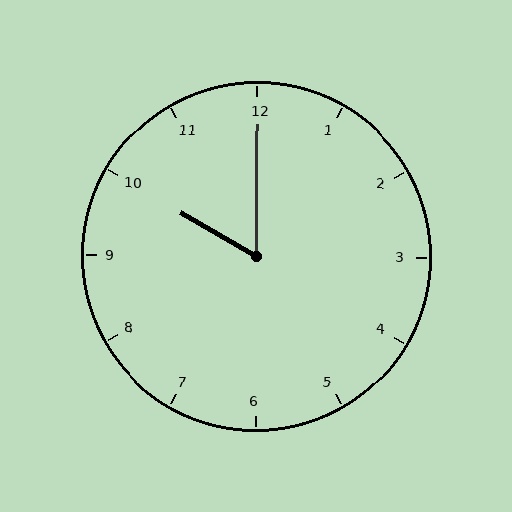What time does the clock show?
10:00.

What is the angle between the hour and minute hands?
Approximately 60 degrees.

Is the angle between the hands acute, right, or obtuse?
It is acute.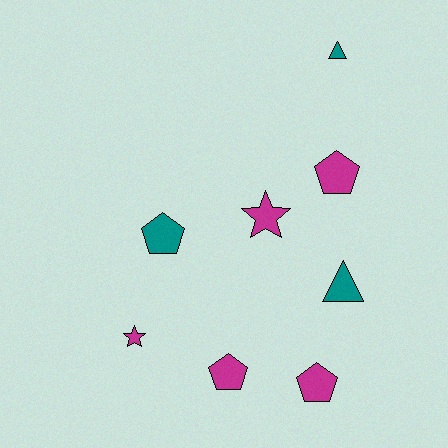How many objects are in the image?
There are 8 objects.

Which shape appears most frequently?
Pentagon, with 4 objects.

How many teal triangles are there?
There are 2 teal triangles.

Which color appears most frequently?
Magenta, with 5 objects.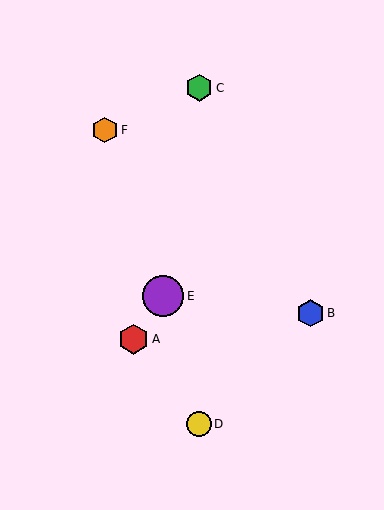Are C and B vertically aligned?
No, C is at x≈199 and B is at x≈311.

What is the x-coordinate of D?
Object D is at x≈199.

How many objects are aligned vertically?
2 objects (C, D) are aligned vertically.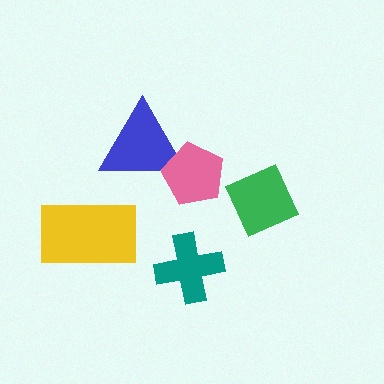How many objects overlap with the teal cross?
0 objects overlap with the teal cross.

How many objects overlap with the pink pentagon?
1 object overlaps with the pink pentagon.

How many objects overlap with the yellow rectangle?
0 objects overlap with the yellow rectangle.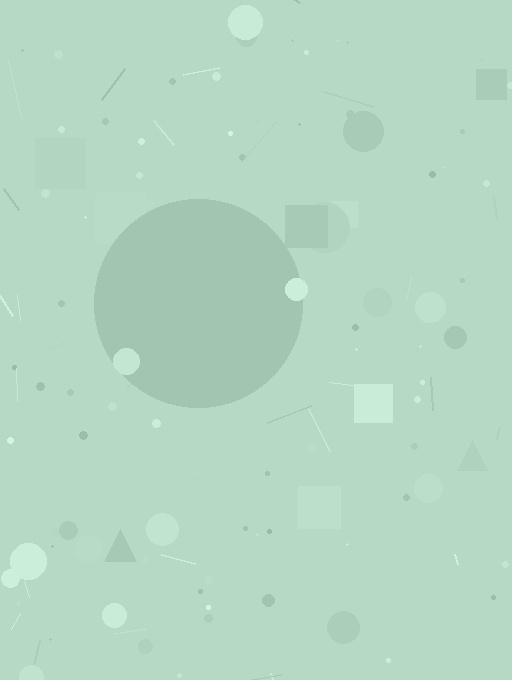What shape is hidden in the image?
A circle is hidden in the image.